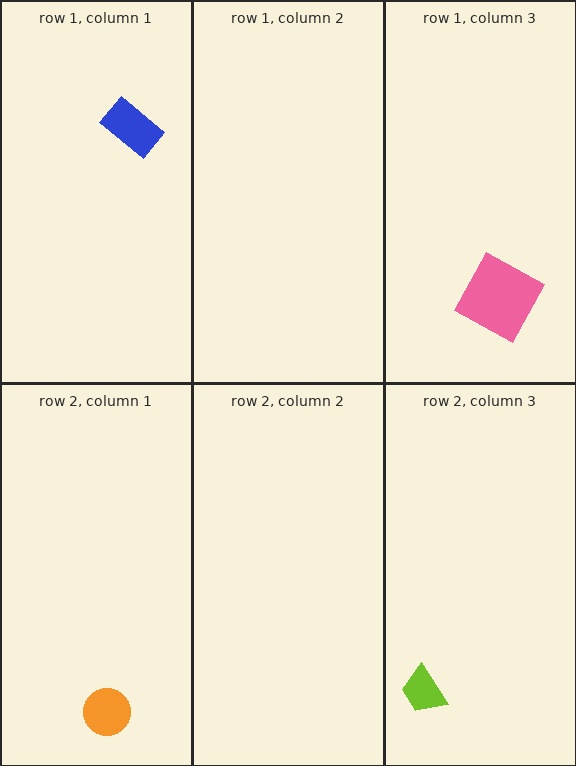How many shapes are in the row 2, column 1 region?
1.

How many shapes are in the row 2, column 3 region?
1.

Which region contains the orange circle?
The row 2, column 1 region.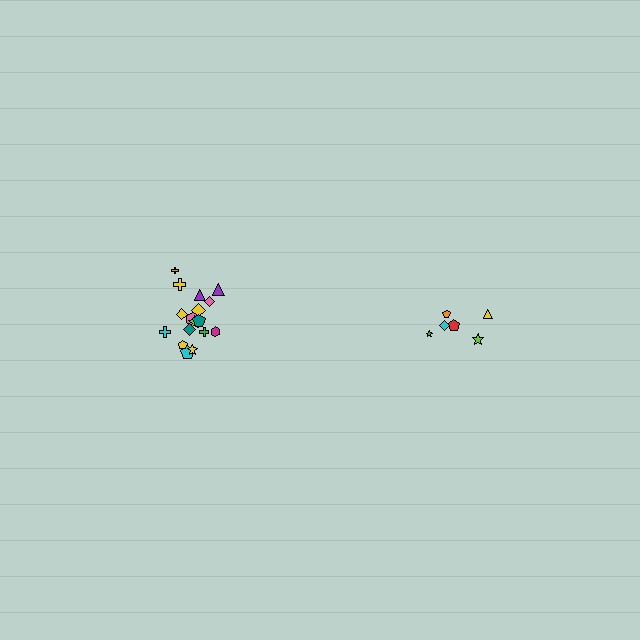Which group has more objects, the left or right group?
The left group.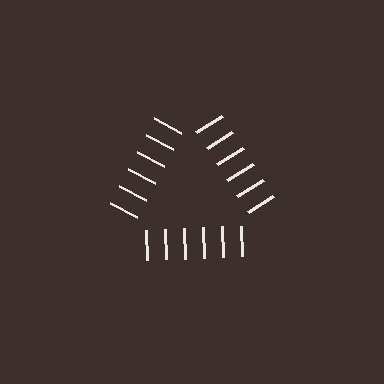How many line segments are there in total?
18 — 6 along each of the 3 edges.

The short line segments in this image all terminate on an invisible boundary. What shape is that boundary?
An illusory triangle — the line segments terminate on its edges but no continuous stroke is drawn.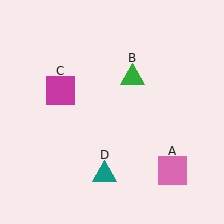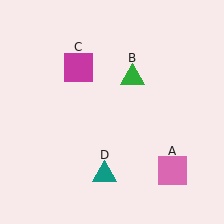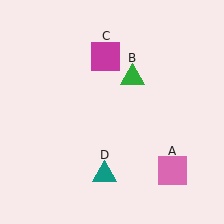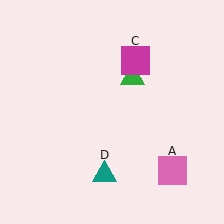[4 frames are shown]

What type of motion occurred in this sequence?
The magenta square (object C) rotated clockwise around the center of the scene.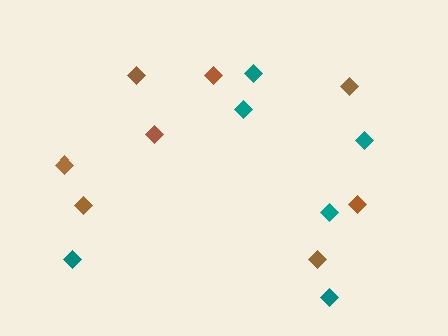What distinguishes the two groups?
There are 2 groups: one group of teal diamonds (6) and one group of brown diamonds (8).